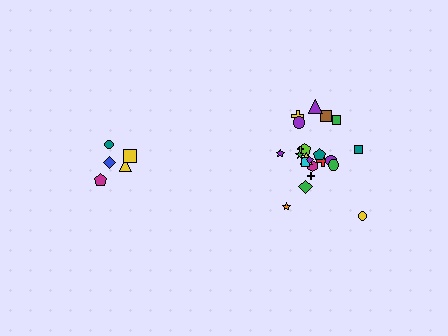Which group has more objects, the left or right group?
The right group.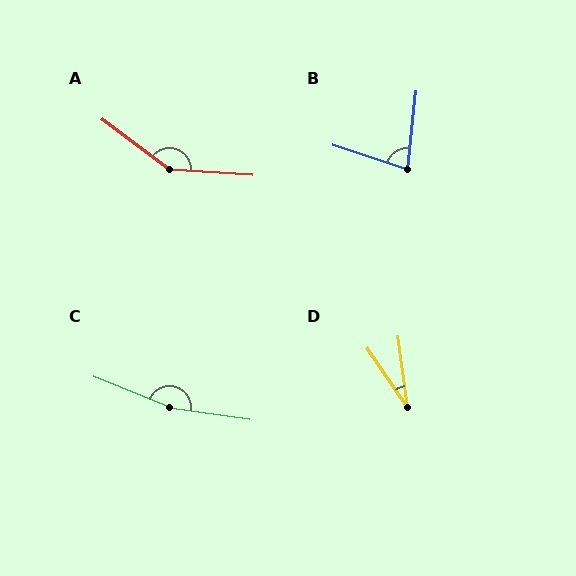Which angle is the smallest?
D, at approximately 27 degrees.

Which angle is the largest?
C, at approximately 166 degrees.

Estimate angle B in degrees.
Approximately 79 degrees.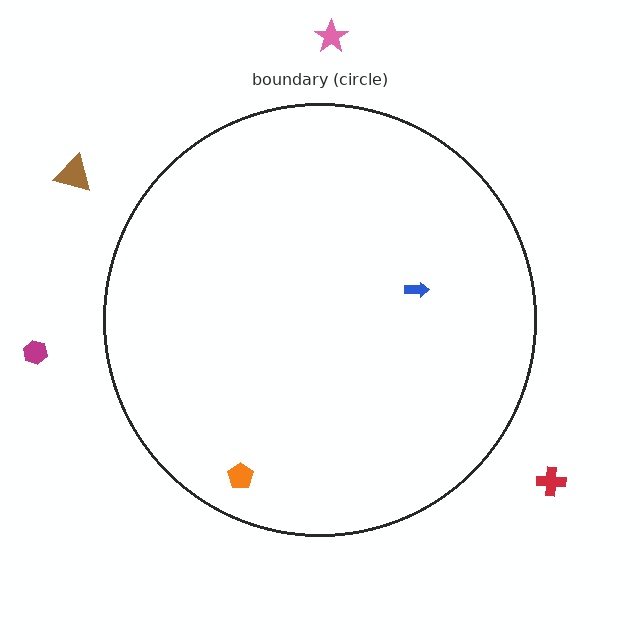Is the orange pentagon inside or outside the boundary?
Inside.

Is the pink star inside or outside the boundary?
Outside.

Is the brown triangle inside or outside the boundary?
Outside.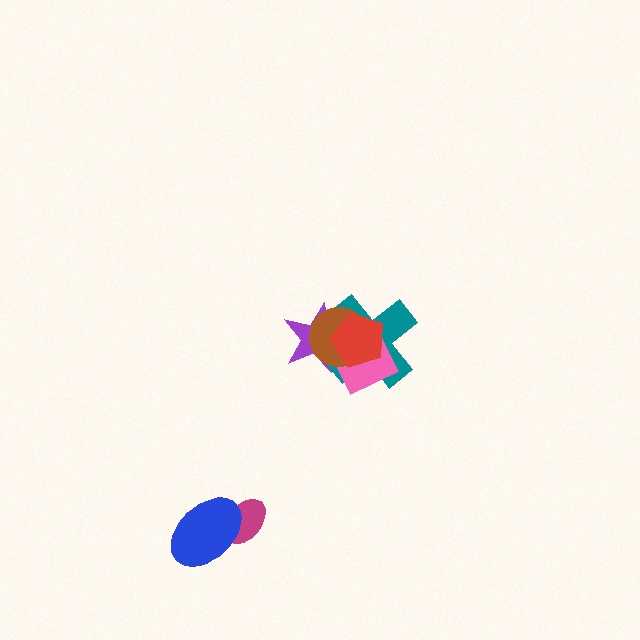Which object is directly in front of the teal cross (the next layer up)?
The pink square is directly in front of the teal cross.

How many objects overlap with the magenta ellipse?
1 object overlaps with the magenta ellipse.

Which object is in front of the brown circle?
The red pentagon is in front of the brown circle.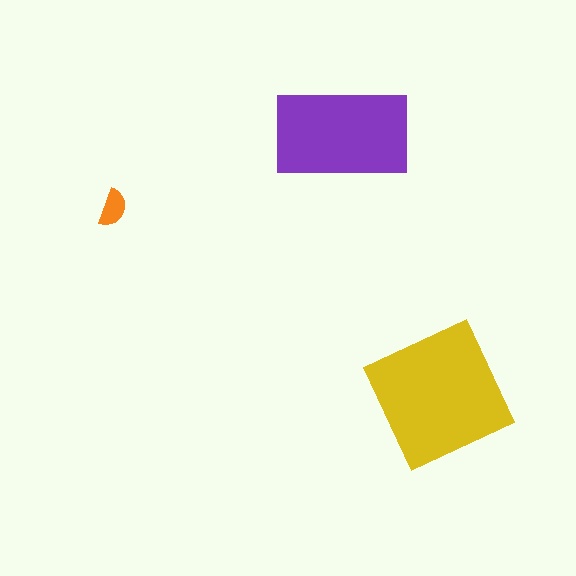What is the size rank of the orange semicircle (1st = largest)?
3rd.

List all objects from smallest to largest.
The orange semicircle, the purple rectangle, the yellow square.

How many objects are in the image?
There are 3 objects in the image.